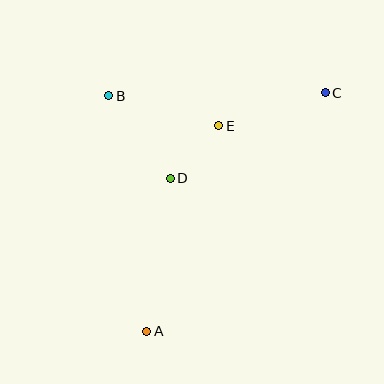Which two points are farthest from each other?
Points A and C are farthest from each other.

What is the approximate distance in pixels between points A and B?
The distance between A and B is approximately 238 pixels.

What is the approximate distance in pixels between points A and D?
The distance between A and D is approximately 154 pixels.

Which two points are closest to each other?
Points D and E are closest to each other.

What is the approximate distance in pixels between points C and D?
The distance between C and D is approximately 177 pixels.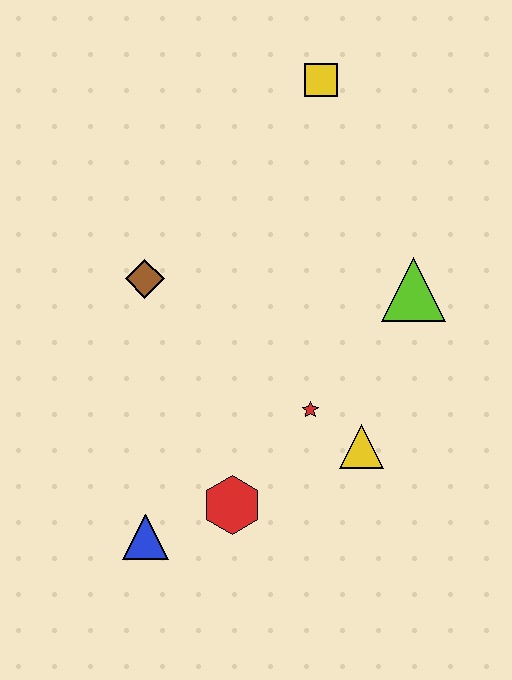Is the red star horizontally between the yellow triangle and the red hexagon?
Yes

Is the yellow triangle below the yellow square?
Yes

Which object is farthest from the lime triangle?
The blue triangle is farthest from the lime triangle.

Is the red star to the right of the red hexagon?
Yes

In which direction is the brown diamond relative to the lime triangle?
The brown diamond is to the left of the lime triangle.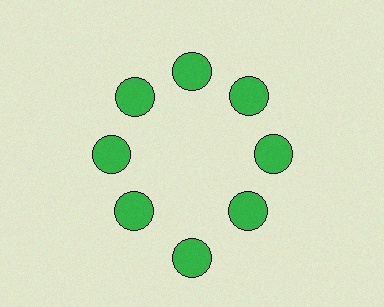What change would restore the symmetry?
The symmetry would be restored by moving it inward, back onto the ring so that all 8 circles sit at equal angles and equal distance from the center.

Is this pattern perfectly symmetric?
No. The 8 green circles are arranged in a ring, but one element near the 6 o'clock position is pushed outward from the center, breaking the 8-fold rotational symmetry.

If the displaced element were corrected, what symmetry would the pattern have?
It would have 8-fold rotational symmetry — the pattern would map onto itself every 45 degrees.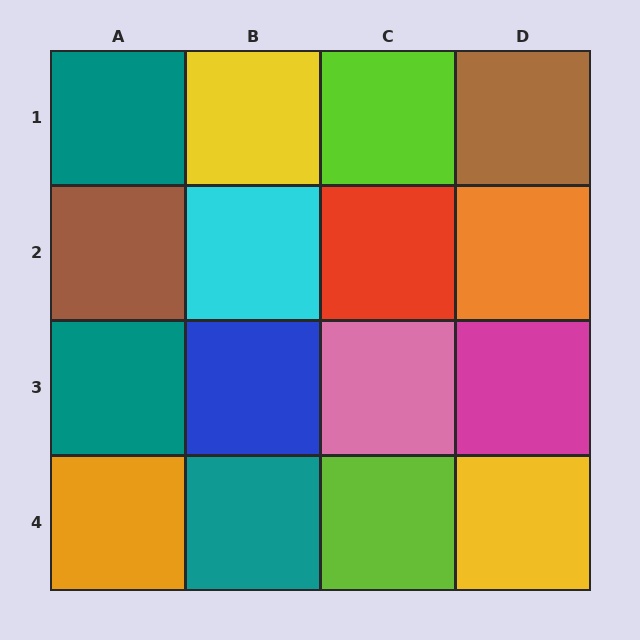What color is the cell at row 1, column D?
Brown.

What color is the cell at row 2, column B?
Cyan.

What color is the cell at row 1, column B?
Yellow.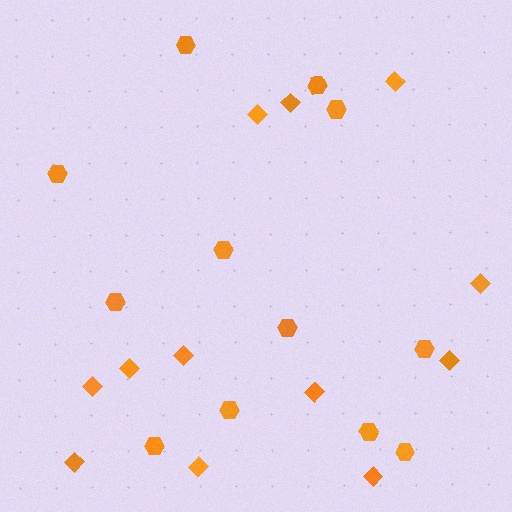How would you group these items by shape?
There are 2 groups: one group of hexagons (12) and one group of diamonds (12).